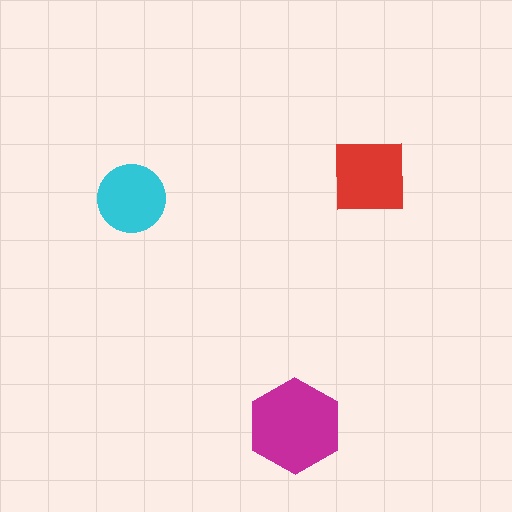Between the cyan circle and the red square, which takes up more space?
The red square.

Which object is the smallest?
The cyan circle.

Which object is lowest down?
The magenta hexagon is bottommost.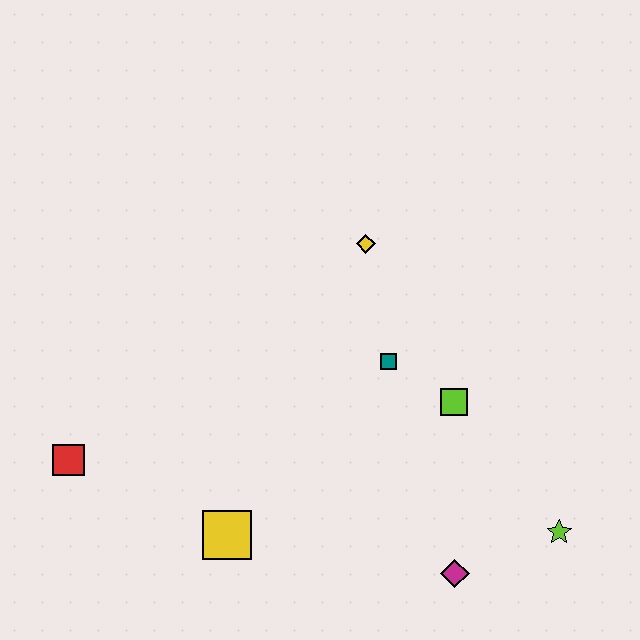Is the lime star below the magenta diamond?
No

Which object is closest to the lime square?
The teal square is closest to the lime square.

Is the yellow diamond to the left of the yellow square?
No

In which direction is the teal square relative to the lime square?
The teal square is to the left of the lime square.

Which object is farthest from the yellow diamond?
The red square is farthest from the yellow diamond.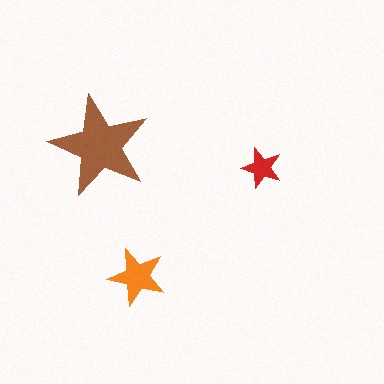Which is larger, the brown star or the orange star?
The brown one.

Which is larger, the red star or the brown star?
The brown one.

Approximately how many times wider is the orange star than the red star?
About 1.5 times wider.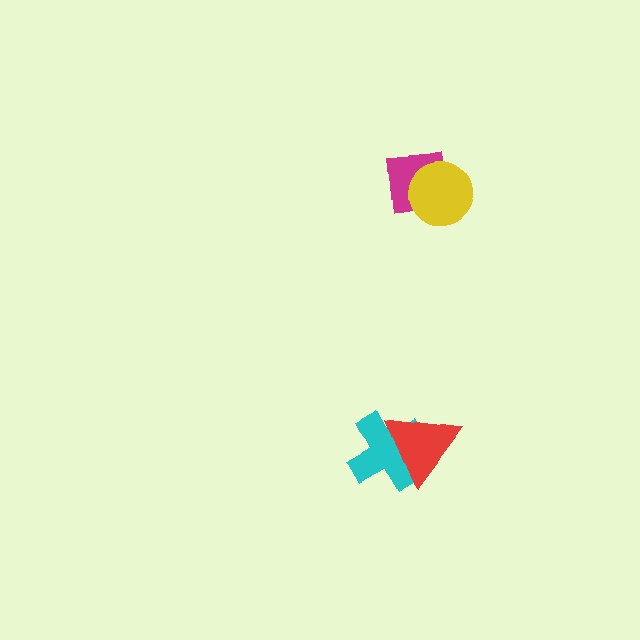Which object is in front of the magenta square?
The yellow circle is in front of the magenta square.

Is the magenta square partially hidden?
Yes, it is partially covered by another shape.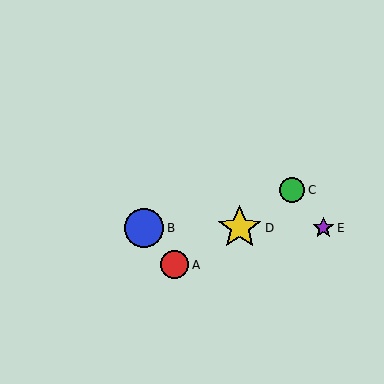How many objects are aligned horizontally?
3 objects (B, D, E) are aligned horizontally.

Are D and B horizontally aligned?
Yes, both are at y≈228.